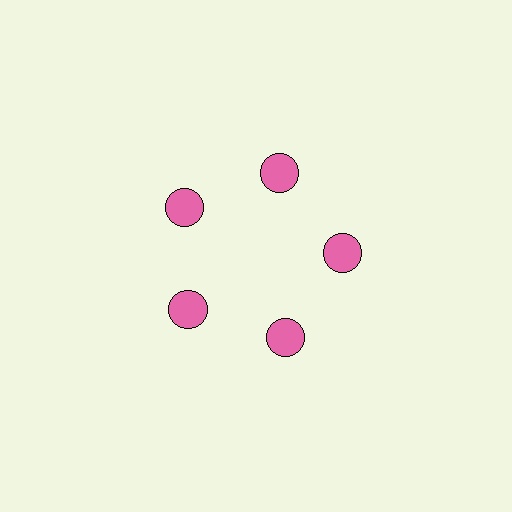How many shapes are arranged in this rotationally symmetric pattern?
There are 5 shapes, arranged in 5 groups of 1.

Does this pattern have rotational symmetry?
Yes, this pattern has 5-fold rotational symmetry. It looks the same after rotating 72 degrees around the center.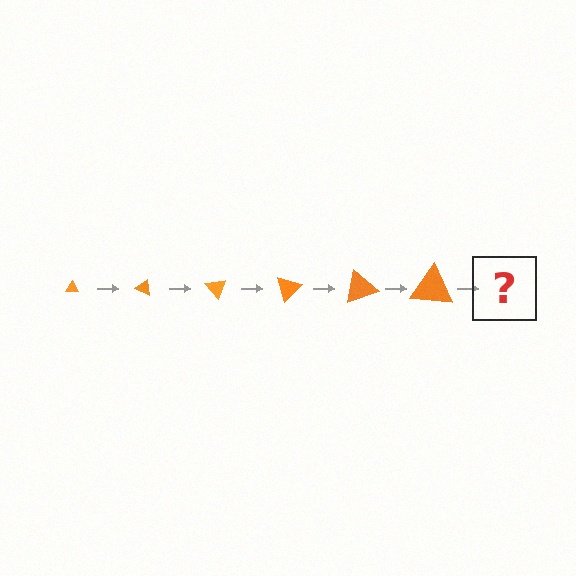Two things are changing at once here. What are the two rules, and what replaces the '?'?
The two rules are that the triangle grows larger each step and it rotates 25 degrees each step. The '?' should be a triangle, larger than the previous one and rotated 150 degrees from the start.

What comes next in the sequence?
The next element should be a triangle, larger than the previous one and rotated 150 degrees from the start.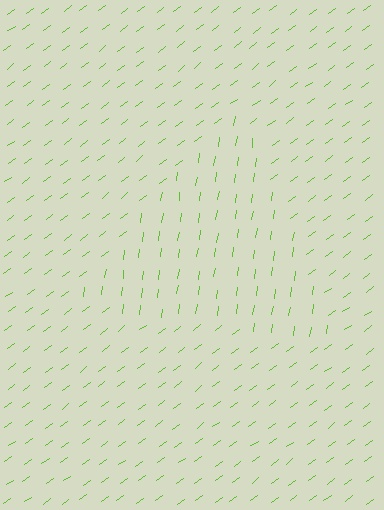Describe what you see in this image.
The image is filled with small lime line segments. A triangle region in the image has lines oriented differently from the surrounding lines, creating a visible texture boundary.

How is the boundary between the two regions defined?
The boundary is defined purely by a change in line orientation (approximately 45 degrees difference). All lines are the same color and thickness.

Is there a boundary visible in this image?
Yes, there is a texture boundary formed by a change in line orientation.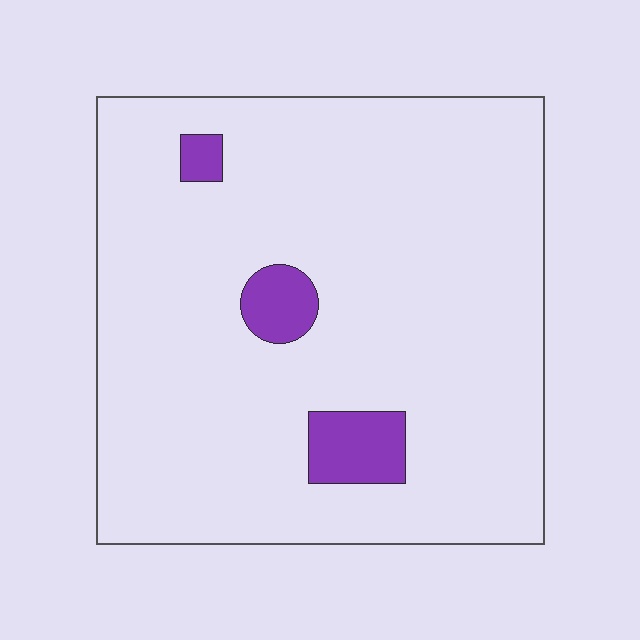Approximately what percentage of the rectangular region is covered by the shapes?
Approximately 5%.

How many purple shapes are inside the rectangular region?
3.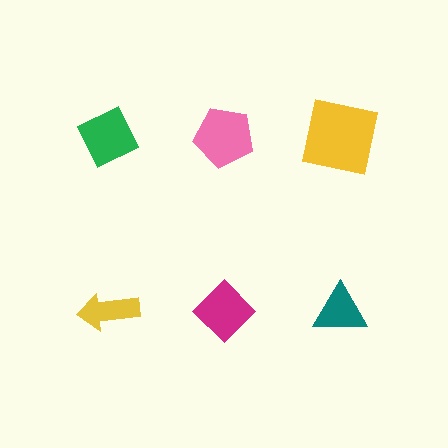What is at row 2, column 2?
A magenta diamond.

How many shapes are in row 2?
3 shapes.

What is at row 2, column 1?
A yellow arrow.